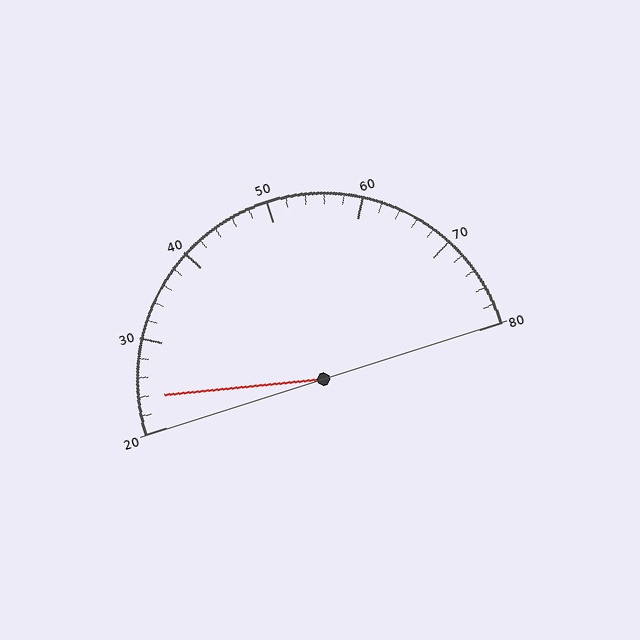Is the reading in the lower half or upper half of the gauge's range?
The reading is in the lower half of the range (20 to 80).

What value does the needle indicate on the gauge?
The needle indicates approximately 24.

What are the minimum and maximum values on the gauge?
The gauge ranges from 20 to 80.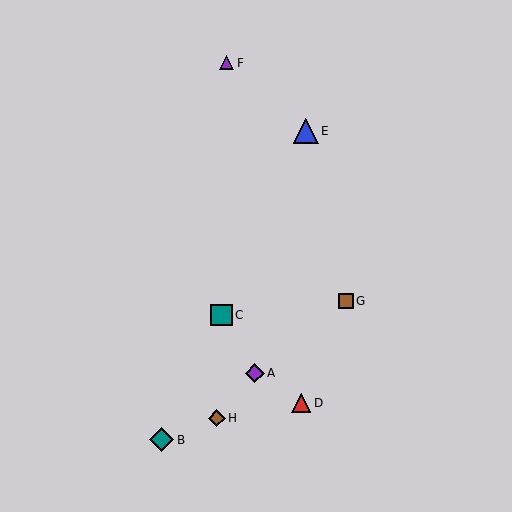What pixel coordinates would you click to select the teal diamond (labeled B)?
Click at (162, 440) to select the teal diamond B.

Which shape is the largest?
The blue triangle (labeled E) is the largest.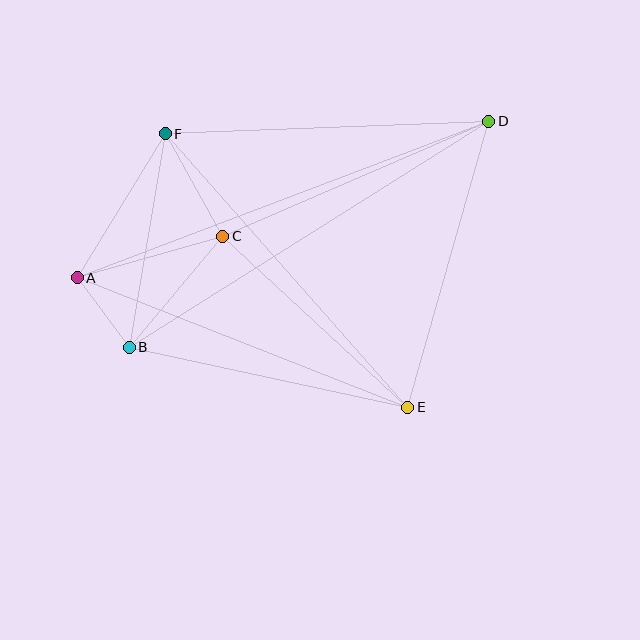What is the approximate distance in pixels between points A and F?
The distance between A and F is approximately 169 pixels.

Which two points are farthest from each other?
Points A and D are farthest from each other.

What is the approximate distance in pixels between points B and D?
The distance between B and D is approximately 424 pixels.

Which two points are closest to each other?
Points A and B are closest to each other.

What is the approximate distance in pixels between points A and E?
The distance between A and E is approximately 355 pixels.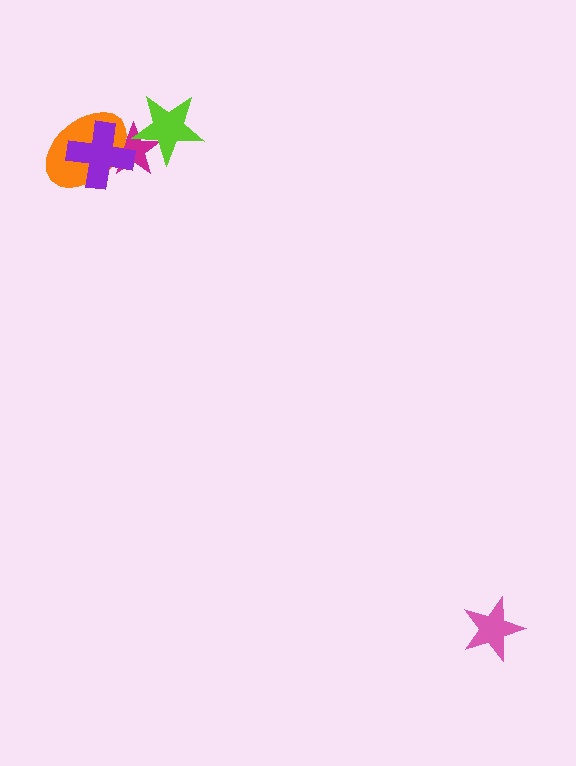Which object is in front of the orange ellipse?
The purple cross is in front of the orange ellipse.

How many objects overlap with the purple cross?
2 objects overlap with the purple cross.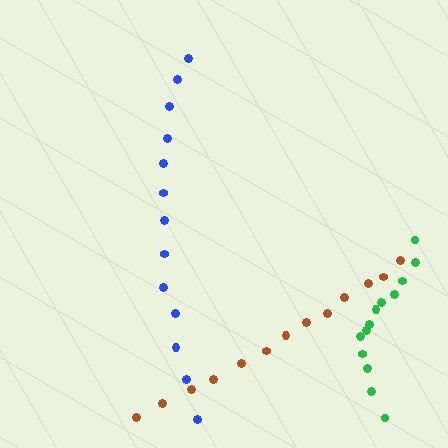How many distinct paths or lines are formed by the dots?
There are 3 distinct paths.